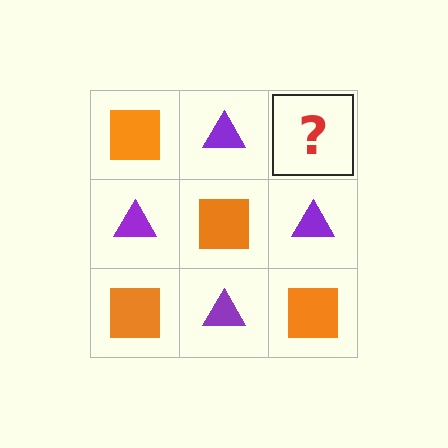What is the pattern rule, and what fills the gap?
The rule is that it alternates orange square and purple triangle in a checkerboard pattern. The gap should be filled with an orange square.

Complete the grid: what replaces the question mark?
The question mark should be replaced with an orange square.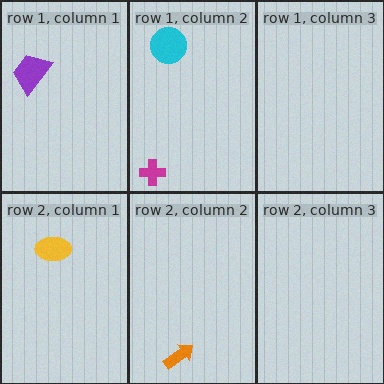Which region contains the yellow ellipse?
The row 2, column 1 region.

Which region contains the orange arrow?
The row 2, column 2 region.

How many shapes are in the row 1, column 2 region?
2.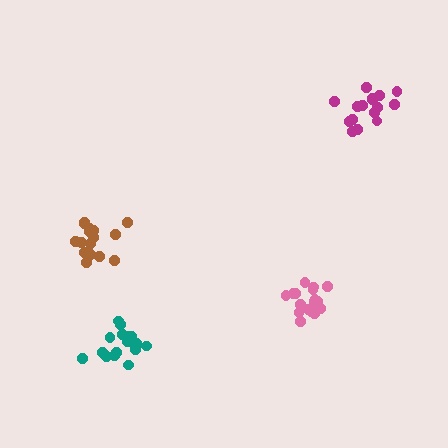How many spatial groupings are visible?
There are 4 spatial groupings.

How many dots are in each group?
Group 1: 17 dots, Group 2: 17 dots, Group 3: 17 dots, Group 4: 16 dots (67 total).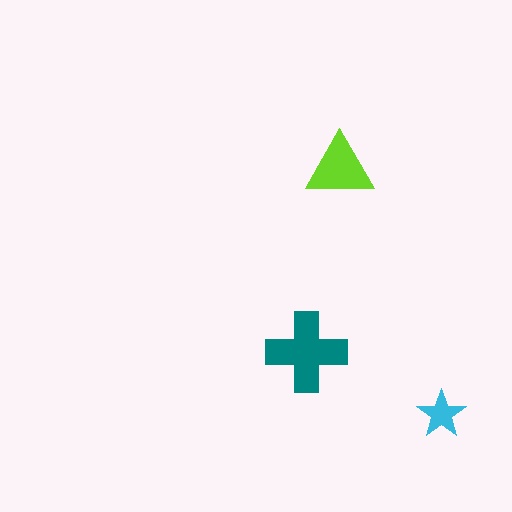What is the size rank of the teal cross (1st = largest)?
1st.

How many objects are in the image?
There are 3 objects in the image.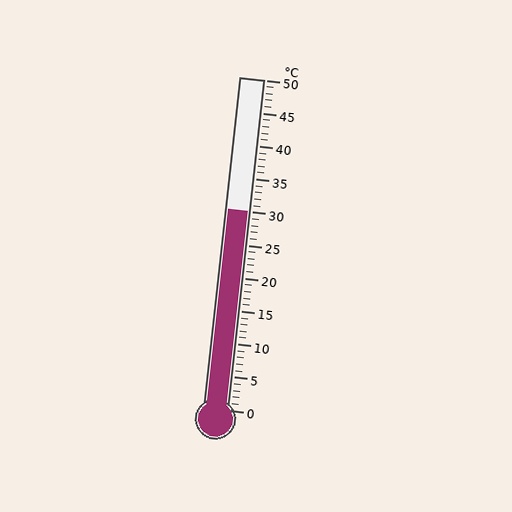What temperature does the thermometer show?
The thermometer shows approximately 30°C.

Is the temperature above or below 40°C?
The temperature is below 40°C.